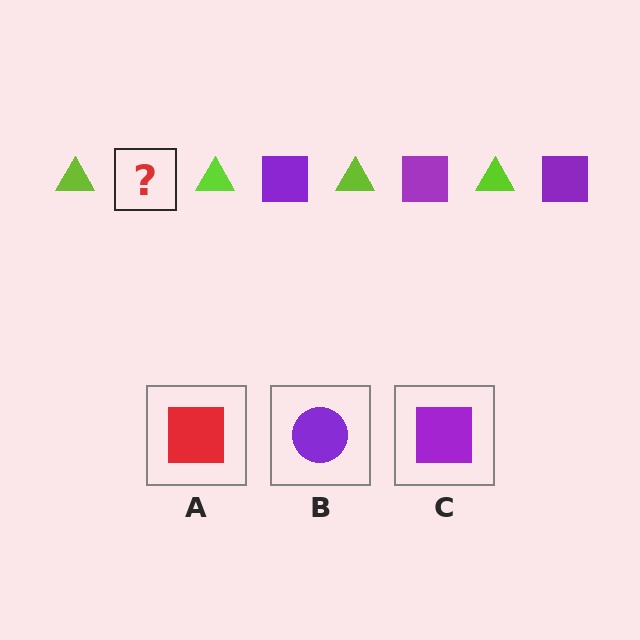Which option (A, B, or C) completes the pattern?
C.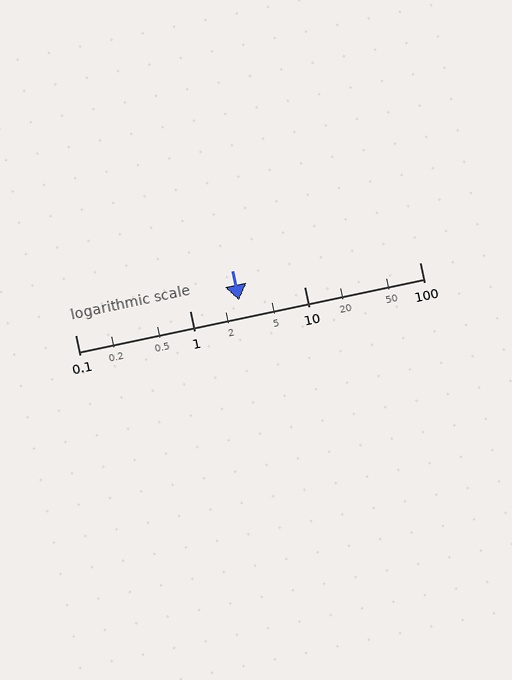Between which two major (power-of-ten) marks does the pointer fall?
The pointer is between 1 and 10.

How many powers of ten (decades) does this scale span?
The scale spans 3 decades, from 0.1 to 100.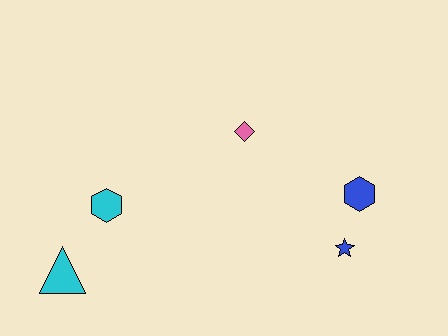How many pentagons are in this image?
There are no pentagons.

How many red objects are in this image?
There are no red objects.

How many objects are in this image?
There are 5 objects.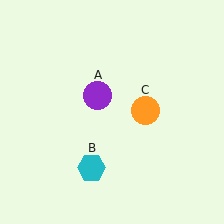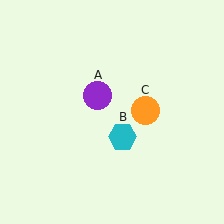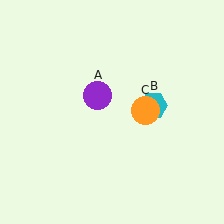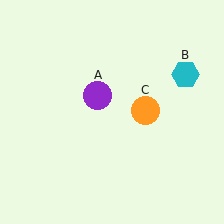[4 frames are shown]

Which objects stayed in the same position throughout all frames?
Purple circle (object A) and orange circle (object C) remained stationary.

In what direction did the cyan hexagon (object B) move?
The cyan hexagon (object B) moved up and to the right.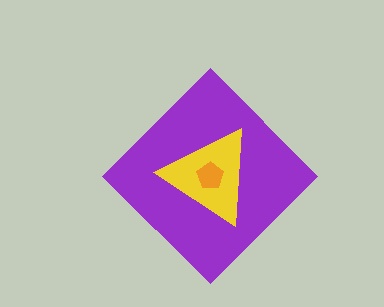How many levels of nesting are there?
3.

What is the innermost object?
The orange pentagon.